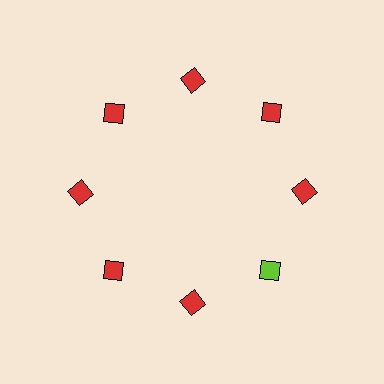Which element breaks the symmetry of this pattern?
The lime diamond at roughly the 4 o'clock position breaks the symmetry. All other shapes are red diamonds.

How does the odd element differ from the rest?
It has a different color: lime instead of red.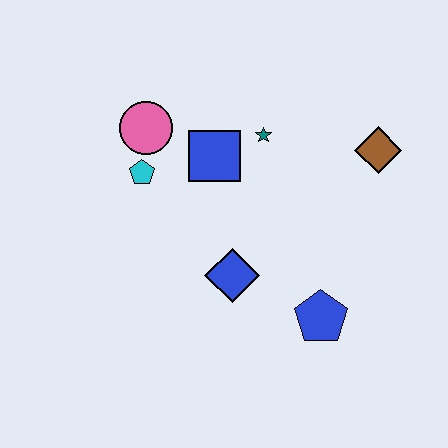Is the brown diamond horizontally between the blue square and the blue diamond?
No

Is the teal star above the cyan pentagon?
Yes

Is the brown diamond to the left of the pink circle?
No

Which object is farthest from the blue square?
The blue pentagon is farthest from the blue square.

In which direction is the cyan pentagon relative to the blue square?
The cyan pentagon is to the left of the blue square.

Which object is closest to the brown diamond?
The teal star is closest to the brown diamond.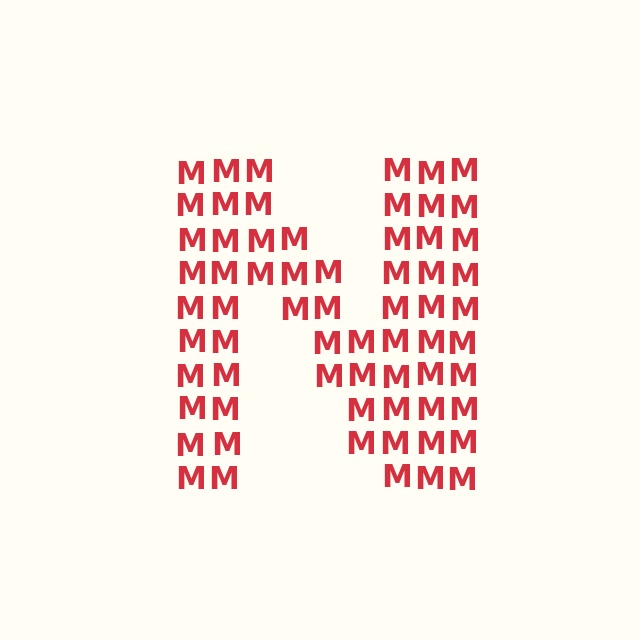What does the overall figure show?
The overall figure shows the letter N.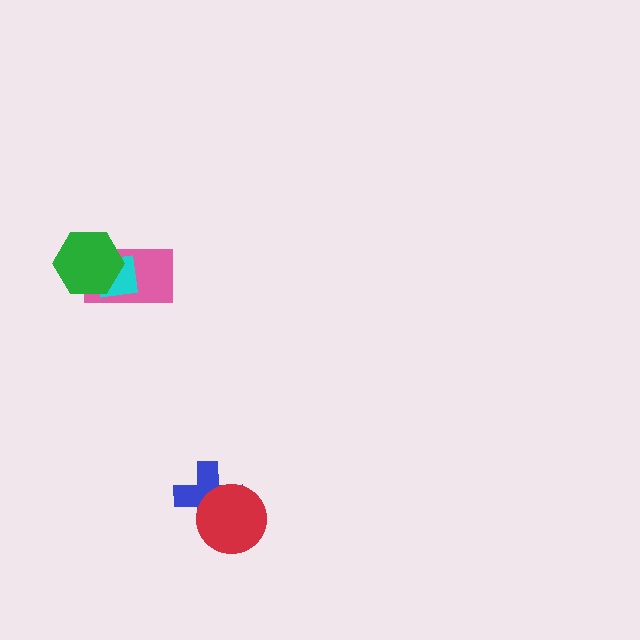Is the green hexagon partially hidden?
No, no other shape covers it.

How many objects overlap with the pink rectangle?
2 objects overlap with the pink rectangle.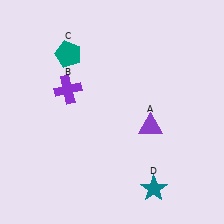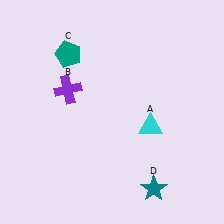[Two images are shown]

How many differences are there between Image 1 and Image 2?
There is 1 difference between the two images.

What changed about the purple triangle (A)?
In Image 1, A is purple. In Image 2, it changed to cyan.